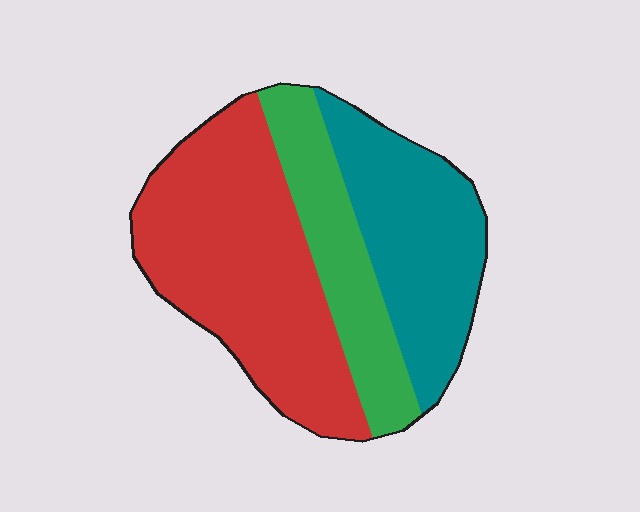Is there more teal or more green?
Teal.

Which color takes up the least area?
Green, at roughly 20%.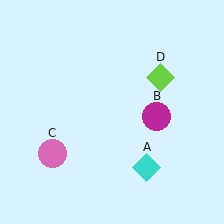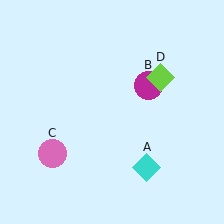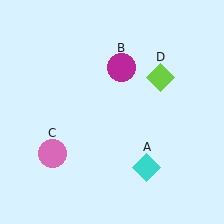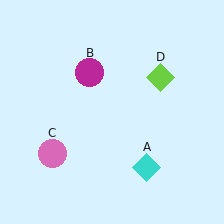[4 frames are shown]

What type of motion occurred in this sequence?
The magenta circle (object B) rotated counterclockwise around the center of the scene.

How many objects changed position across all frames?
1 object changed position: magenta circle (object B).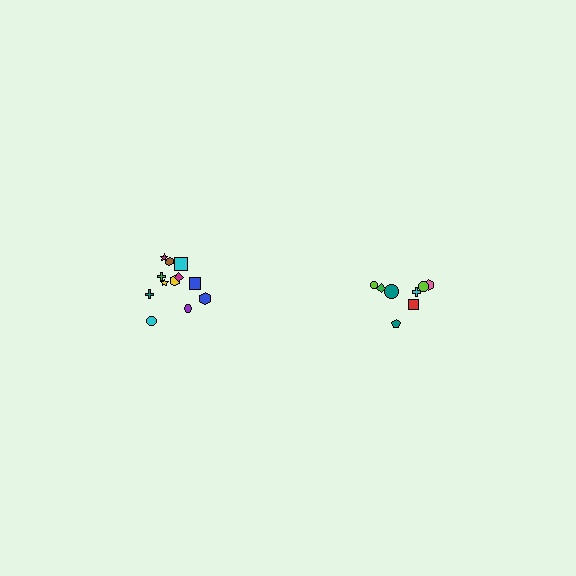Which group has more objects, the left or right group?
The left group.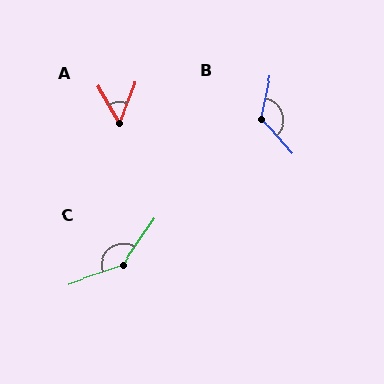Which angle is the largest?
C, at approximately 143 degrees.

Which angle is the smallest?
A, at approximately 52 degrees.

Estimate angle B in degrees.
Approximately 125 degrees.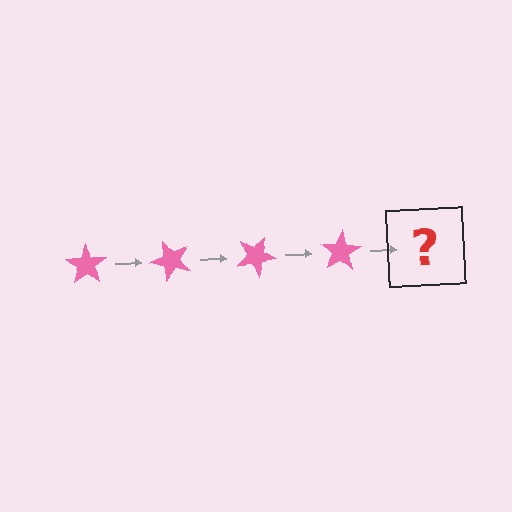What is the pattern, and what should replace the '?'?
The pattern is that the star rotates 50 degrees each step. The '?' should be a pink star rotated 200 degrees.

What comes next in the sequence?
The next element should be a pink star rotated 200 degrees.